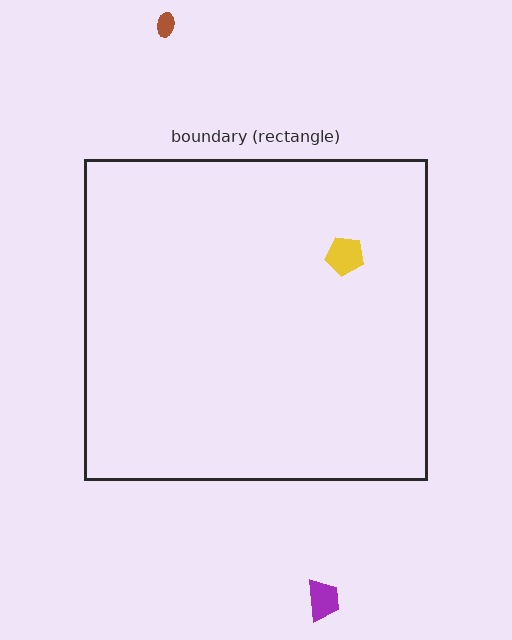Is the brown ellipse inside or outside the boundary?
Outside.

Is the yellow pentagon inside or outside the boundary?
Inside.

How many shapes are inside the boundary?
1 inside, 2 outside.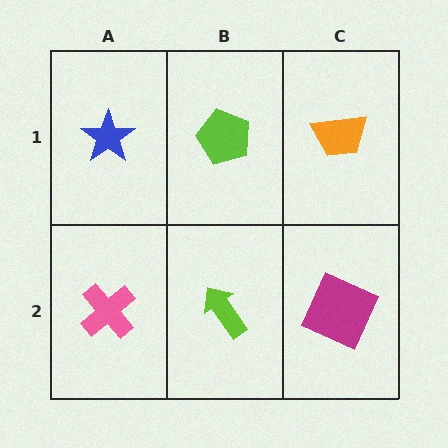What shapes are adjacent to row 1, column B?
A lime arrow (row 2, column B), a blue star (row 1, column A), an orange trapezoid (row 1, column C).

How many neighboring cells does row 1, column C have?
2.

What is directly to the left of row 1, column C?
A lime pentagon.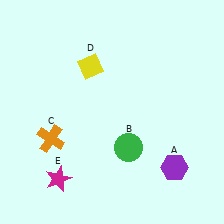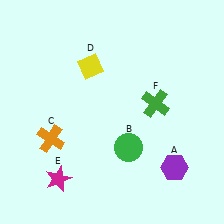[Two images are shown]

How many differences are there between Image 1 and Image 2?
There is 1 difference between the two images.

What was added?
A green cross (F) was added in Image 2.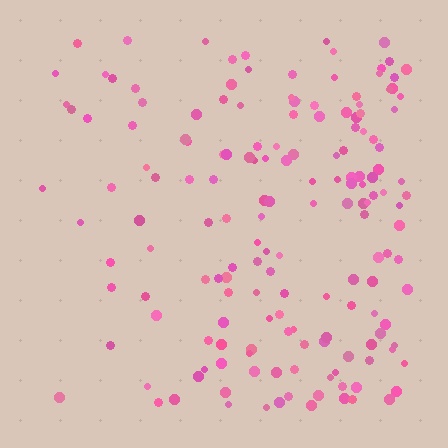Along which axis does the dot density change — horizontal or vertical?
Horizontal.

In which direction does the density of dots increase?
From left to right, with the right side densest.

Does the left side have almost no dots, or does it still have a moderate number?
Still a moderate number, just noticeably fewer than the right.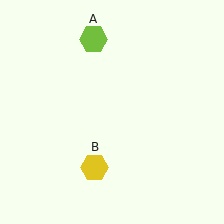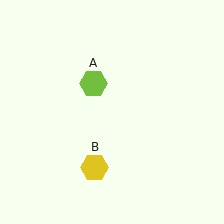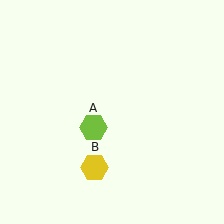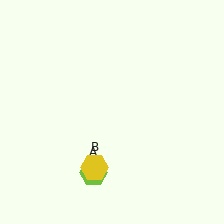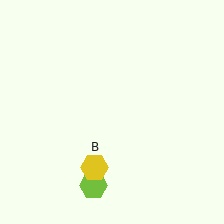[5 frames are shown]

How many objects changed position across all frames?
1 object changed position: lime hexagon (object A).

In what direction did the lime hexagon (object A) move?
The lime hexagon (object A) moved down.